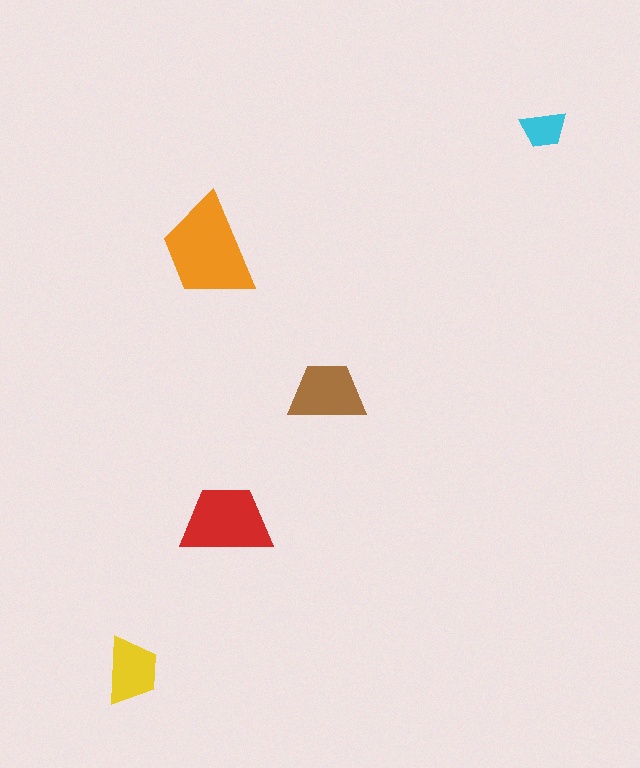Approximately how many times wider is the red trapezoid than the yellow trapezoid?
About 1.5 times wider.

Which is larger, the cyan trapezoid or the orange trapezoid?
The orange one.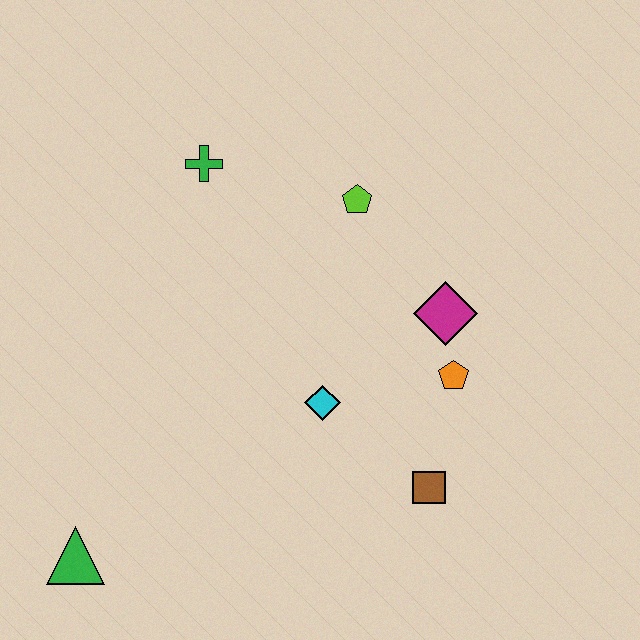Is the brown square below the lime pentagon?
Yes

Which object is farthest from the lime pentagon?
The green triangle is farthest from the lime pentagon.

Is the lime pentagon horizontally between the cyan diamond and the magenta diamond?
Yes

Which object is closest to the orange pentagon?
The magenta diamond is closest to the orange pentagon.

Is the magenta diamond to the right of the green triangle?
Yes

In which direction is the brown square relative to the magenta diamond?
The brown square is below the magenta diamond.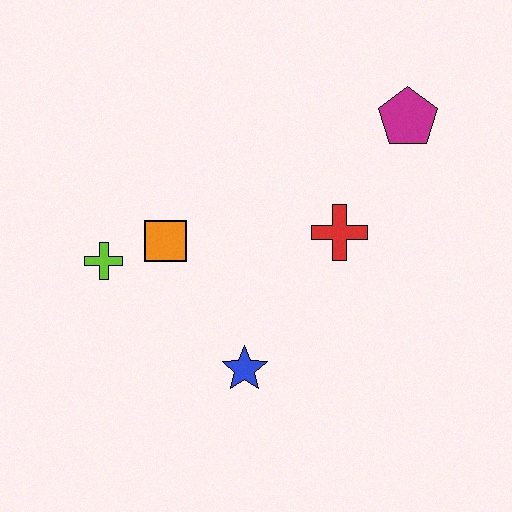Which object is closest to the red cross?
The magenta pentagon is closest to the red cross.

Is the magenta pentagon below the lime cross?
No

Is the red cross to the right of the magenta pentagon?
No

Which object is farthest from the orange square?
The magenta pentagon is farthest from the orange square.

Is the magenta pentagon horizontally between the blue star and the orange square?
No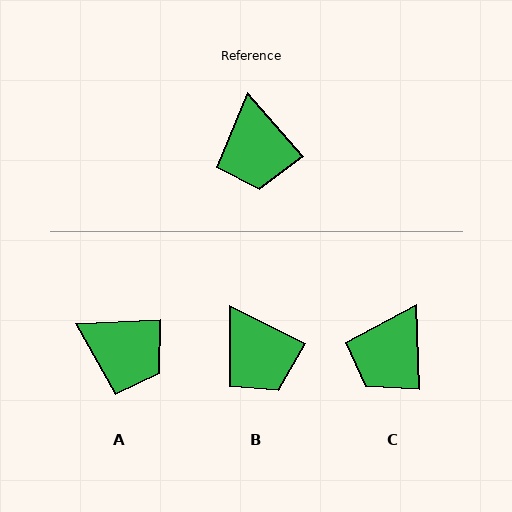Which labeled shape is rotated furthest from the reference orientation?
A, about 52 degrees away.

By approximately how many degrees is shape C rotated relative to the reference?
Approximately 39 degrees clockwise.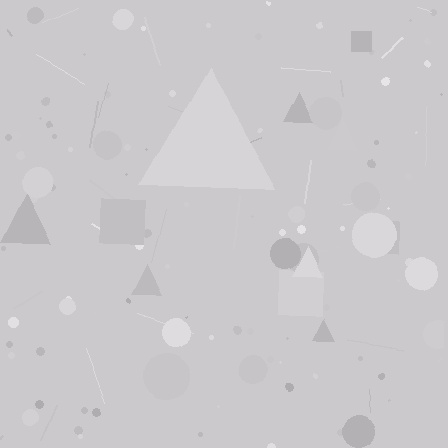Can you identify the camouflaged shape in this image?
The camouflaged shape is a triangle.